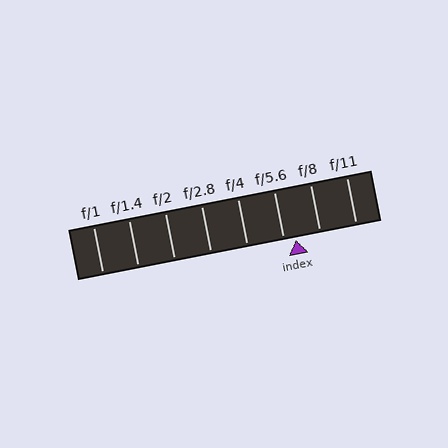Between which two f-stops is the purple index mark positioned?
The index mark is between f/5.6 and f/8.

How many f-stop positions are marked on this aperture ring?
There are 8 f-stop positions marked.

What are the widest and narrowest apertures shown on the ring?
The widest aperture shown is f/1 and the narrowest is f/11.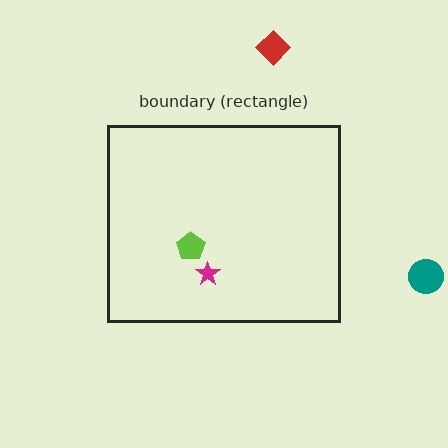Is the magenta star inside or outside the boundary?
Inside.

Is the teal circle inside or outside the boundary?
Outside.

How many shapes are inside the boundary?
2 inside, 2 outside.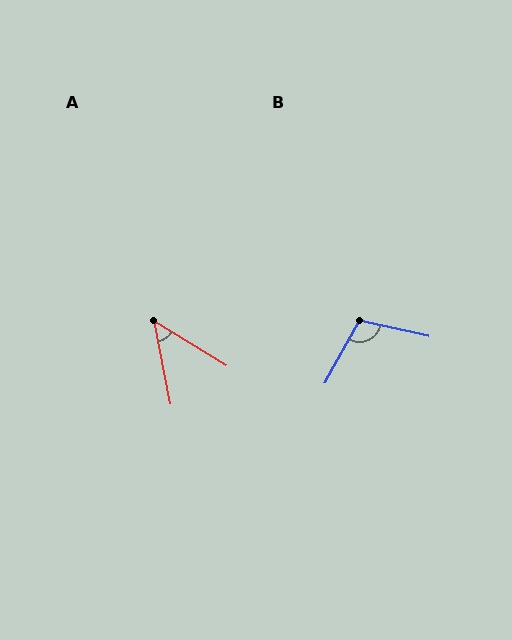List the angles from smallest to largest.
A (48°), B (106°).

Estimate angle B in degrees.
Approximately 106 degrees.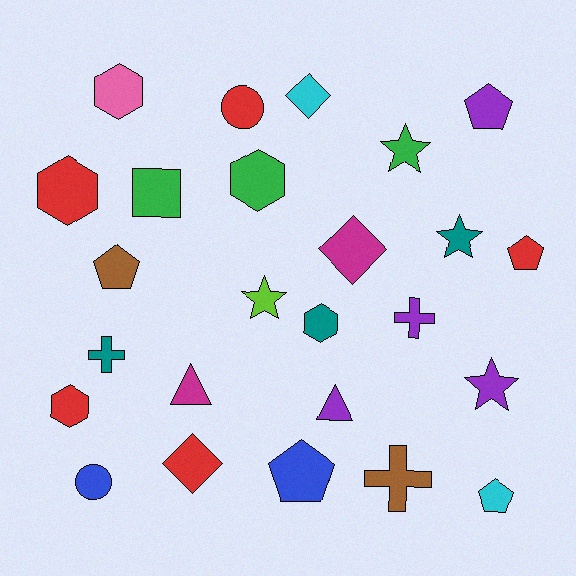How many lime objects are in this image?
There is 1 lime object.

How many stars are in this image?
There are 4 stars.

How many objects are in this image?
There are 25 objects.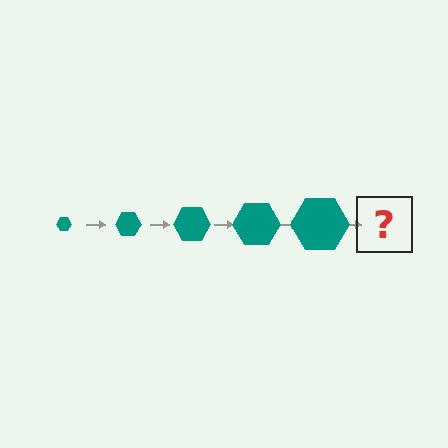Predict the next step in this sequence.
The next step is a teal hexagon, larger than the previous one.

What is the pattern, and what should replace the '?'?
The pattern is that the hexagon gets progressively larger each step. The '?' should be a teal hexagon, larger than the previous one.